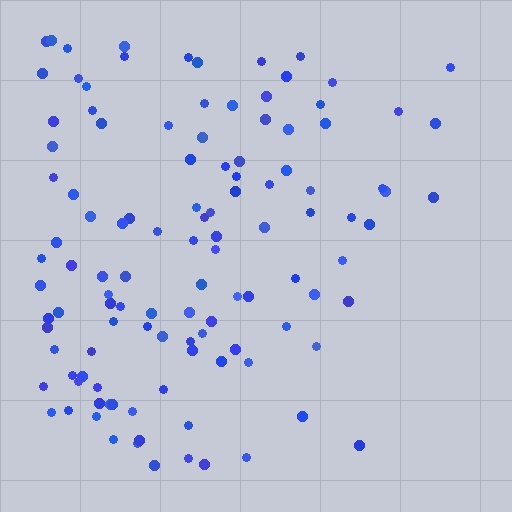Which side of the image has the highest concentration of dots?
The left.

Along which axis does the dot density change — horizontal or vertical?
Horizontal.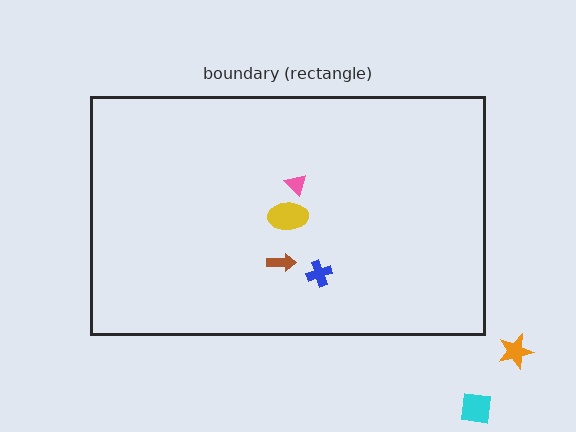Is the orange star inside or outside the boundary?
Outside.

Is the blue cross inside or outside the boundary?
Inside.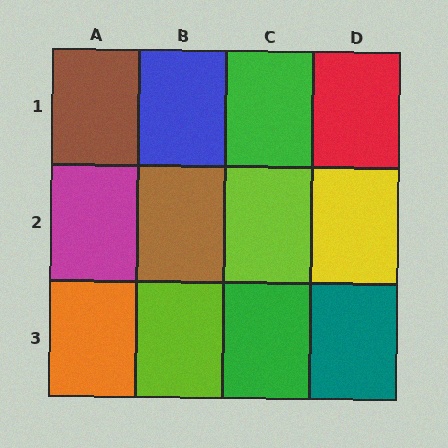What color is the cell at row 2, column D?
Yellow.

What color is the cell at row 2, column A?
Magenta.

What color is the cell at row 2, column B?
Brown.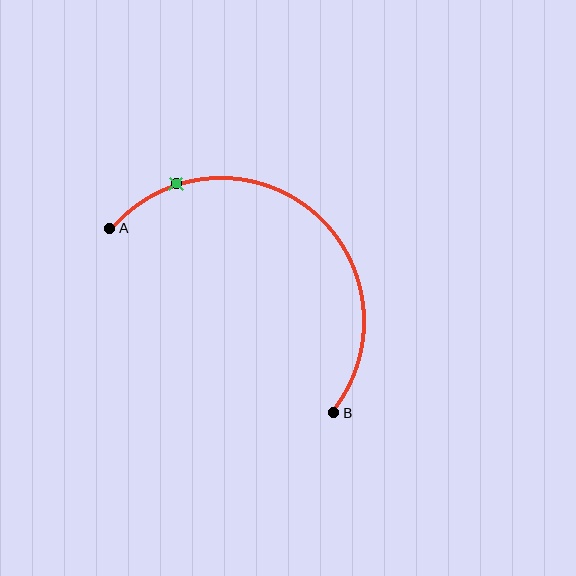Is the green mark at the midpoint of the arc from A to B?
No. The green mark lies on the arc but is closer to endpoint A. The arc midpoint would be at the point on the curve equidistant along the arc from both A and B.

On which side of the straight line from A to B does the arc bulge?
The arc bulges above and to the right of the straight line connecting A and B.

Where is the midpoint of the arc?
The arc midpoint is the point on the curve farthest from the straight line joining A and B. It sits above and to the right of that line.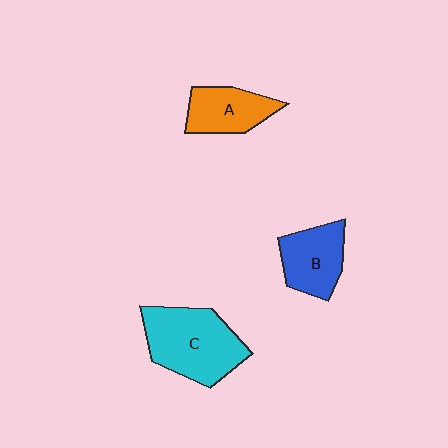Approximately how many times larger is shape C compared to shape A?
Approximately 1.7 times.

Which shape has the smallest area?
Shape A (orange).